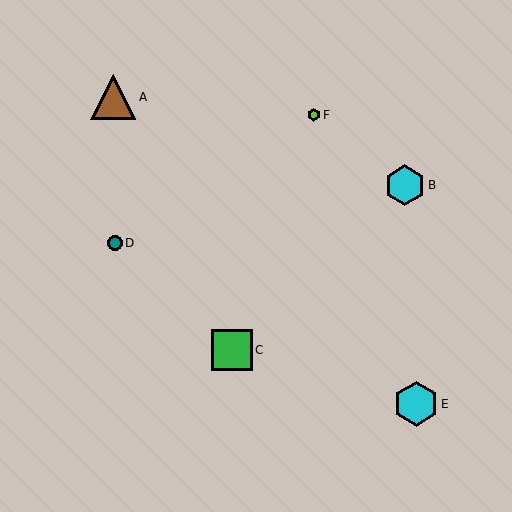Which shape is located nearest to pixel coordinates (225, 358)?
The green square (labeled C) at (232, 350) is nearest to that location.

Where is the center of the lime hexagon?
The center of the lime hexagon is at (314, 115).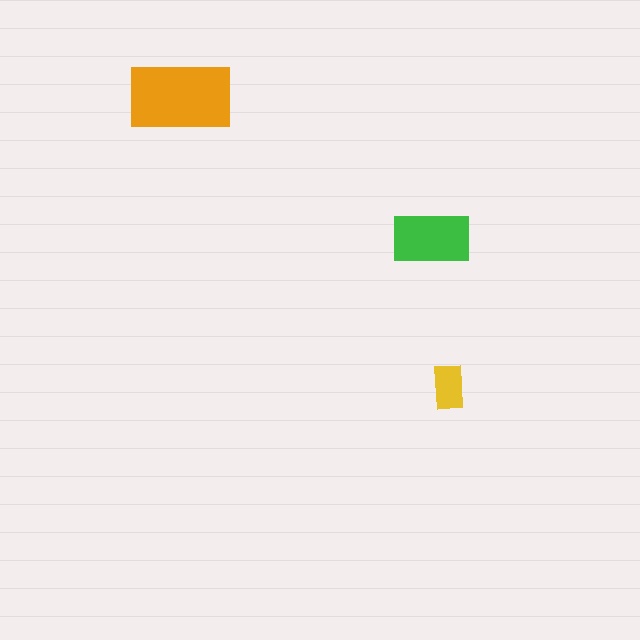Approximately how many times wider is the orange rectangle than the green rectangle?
About 1.5 times wider.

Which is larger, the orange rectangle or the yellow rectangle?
The orange one.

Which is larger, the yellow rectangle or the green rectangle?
The green one.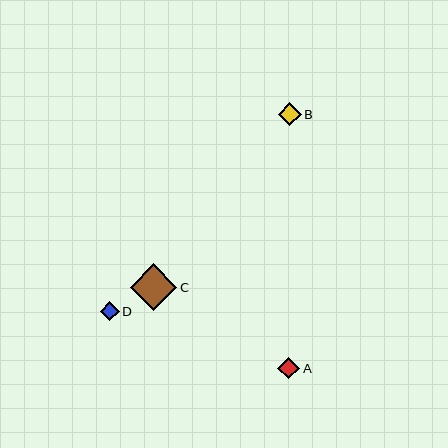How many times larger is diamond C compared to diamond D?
Diamond C is approximately 2.4 times the size of diamond D.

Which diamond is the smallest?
Diamond D is the smallest with a size of approximately 19 pixels.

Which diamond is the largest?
Diamond C is the largest with a size of approximately 47 pixels.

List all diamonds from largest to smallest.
From largest to smallest: C, B, A, D.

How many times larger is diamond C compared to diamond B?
Diamond C is approximately 2.0 times the size of diamond B.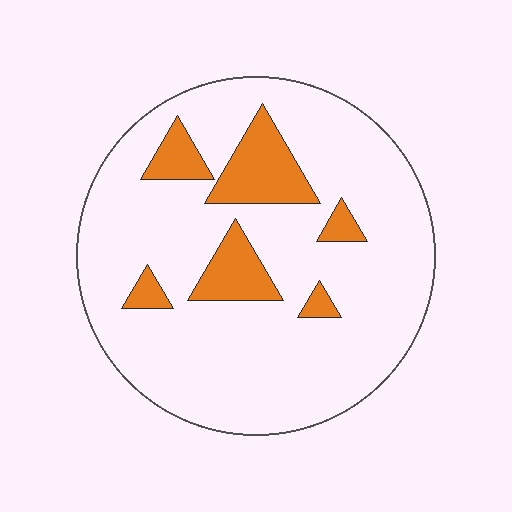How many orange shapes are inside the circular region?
6.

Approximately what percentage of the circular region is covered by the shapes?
Approximately 15%.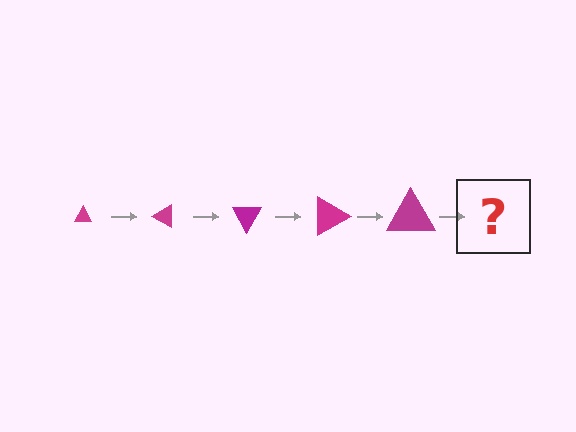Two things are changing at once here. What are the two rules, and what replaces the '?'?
The two rules are that the triangle grows larger each step and it rotates 30 degrees each step. The '?' should be a triangle, larger than the previous one and rotated 150 degrees from the start.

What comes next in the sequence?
The next element should be a triangle, larger than the previous one and rotated 150 degrees from the start.